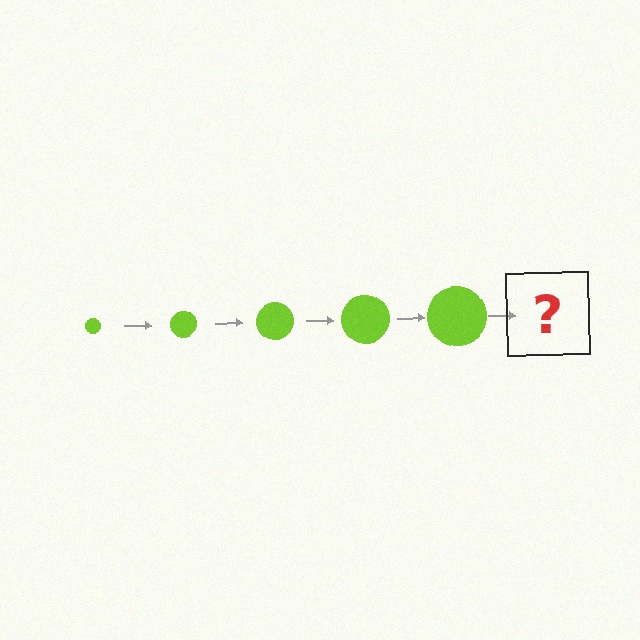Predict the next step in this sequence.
The next step is a lime circle, larger than the previous one.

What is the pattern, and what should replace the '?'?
The pattern is that the circle gets progressively larger each step. The '?' should be a lime circle, larger than the previous one.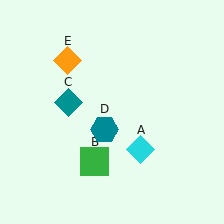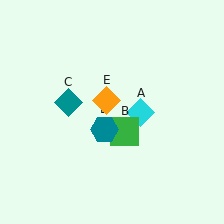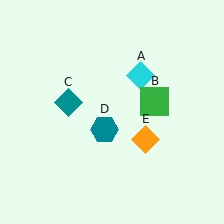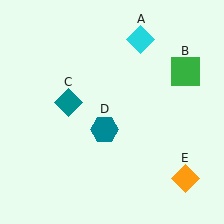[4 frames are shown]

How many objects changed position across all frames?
3 objects changed position: cyan diamond (object A), green square (object B), orange diamond (object E).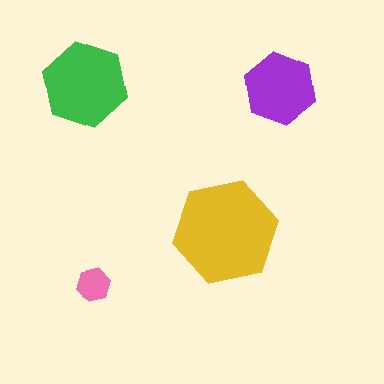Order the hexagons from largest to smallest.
the yellow one, the green one, the purple one, the pink one.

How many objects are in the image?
There are 4 objects in the image.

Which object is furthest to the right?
The purple hexagon is rightmost.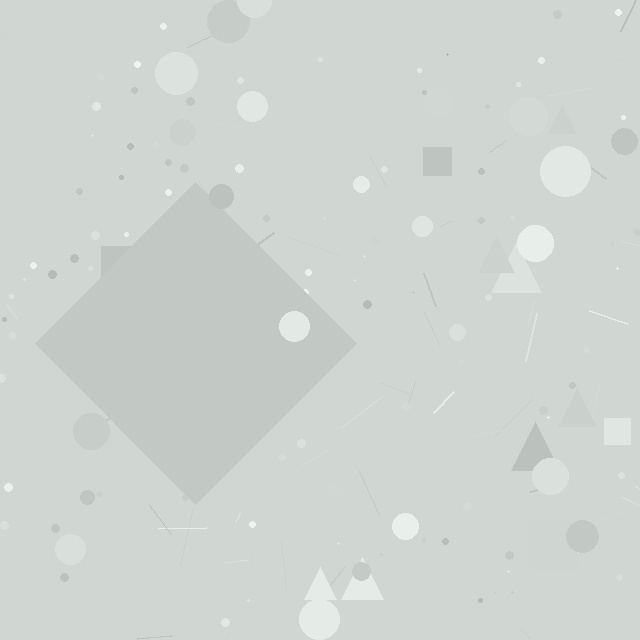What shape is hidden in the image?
A diamond is hidden in the image.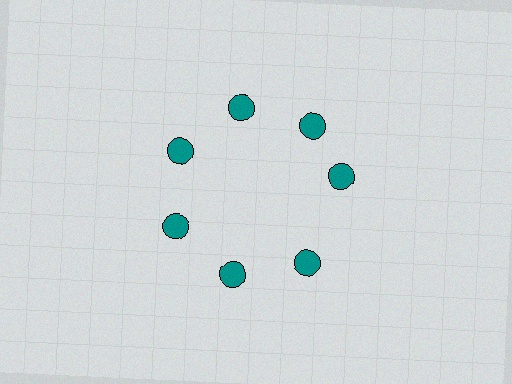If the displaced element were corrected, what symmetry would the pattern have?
It would have 7-fold rotational symmetry — the pattern would map onto itself every 51 degrees.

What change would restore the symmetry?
The symmetry would be restored by rotating it back into even spacing with its neighbors so that all 7 circles sit at equal angles and equal distance from the center.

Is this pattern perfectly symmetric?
No. The 7 teal circles are arranged in a ring, but one element near the 3 o'clock position is rotated out of alignment along the ring, breaking the 7-fold rotational symmetry.